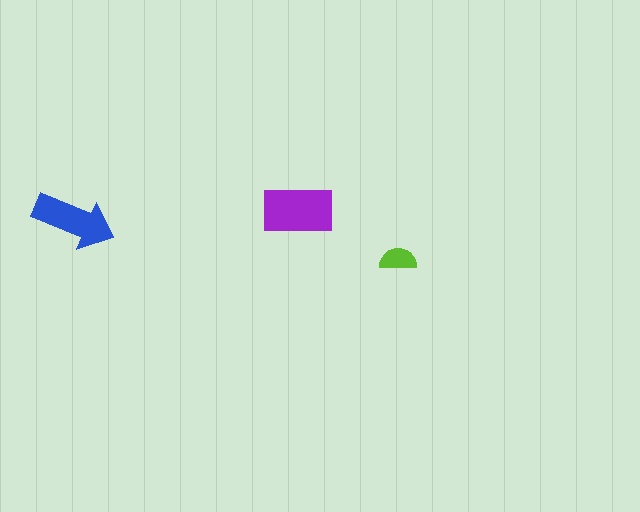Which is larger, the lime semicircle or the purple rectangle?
The purple rectangle.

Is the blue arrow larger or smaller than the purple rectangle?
Smaller.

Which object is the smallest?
The lime semicircle.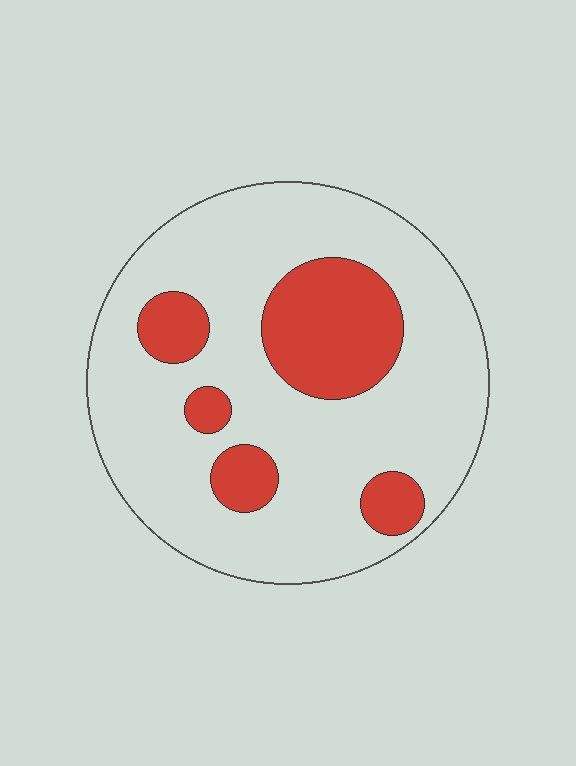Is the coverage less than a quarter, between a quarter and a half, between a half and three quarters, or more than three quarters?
Less than a quarter.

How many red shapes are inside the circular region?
5.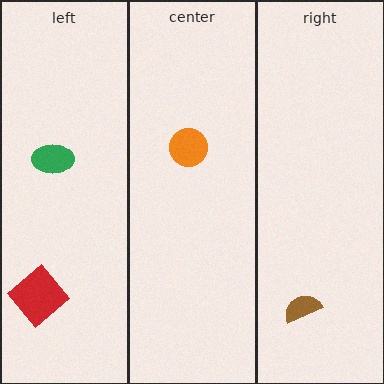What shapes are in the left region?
The red diamond, the green ellipse.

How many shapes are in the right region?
1.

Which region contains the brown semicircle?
The right region.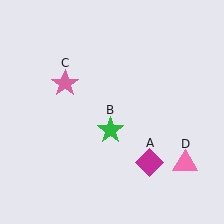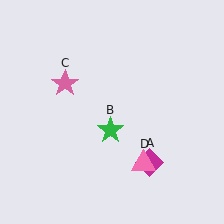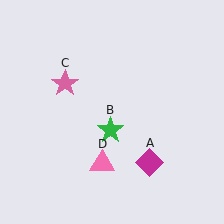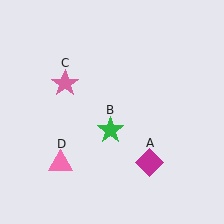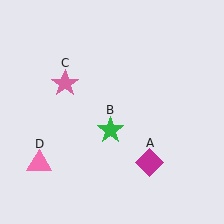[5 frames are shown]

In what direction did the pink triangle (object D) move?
The pink triangle (object D) moved left.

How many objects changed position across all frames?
1 object changed position: pink triangle (object D).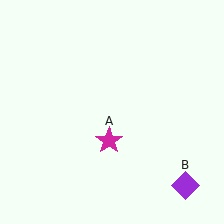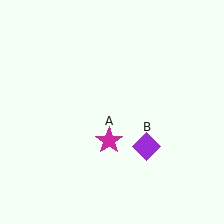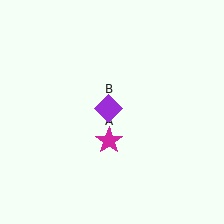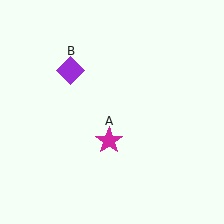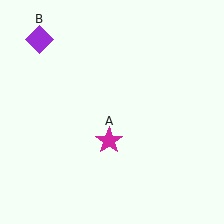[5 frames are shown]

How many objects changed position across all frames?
1 object changed position: purple diamond (object B).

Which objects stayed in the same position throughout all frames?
Magenta star (object A) remained stationary.